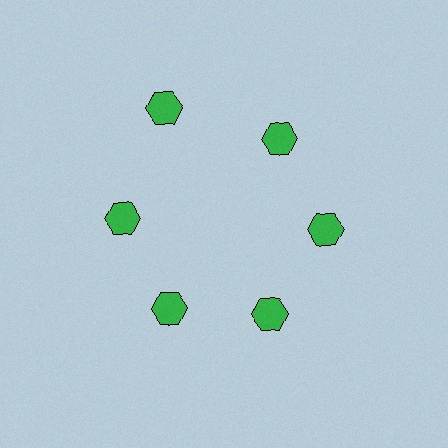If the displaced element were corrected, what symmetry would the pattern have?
It would have 6-fold rotational symmetry — the pattern would map onto itself every 60 degrees.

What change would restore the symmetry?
The symmetry would be restored by moving it inward, back onto the ring so that all 6 hexagons sit at equal angles and equal distance from the center.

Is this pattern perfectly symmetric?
No. The 6 green hexagons are arranged in a ring, but one element near the 11 o'clock position is pushed outward from the center, breaking the 6-fold rotational symmetry.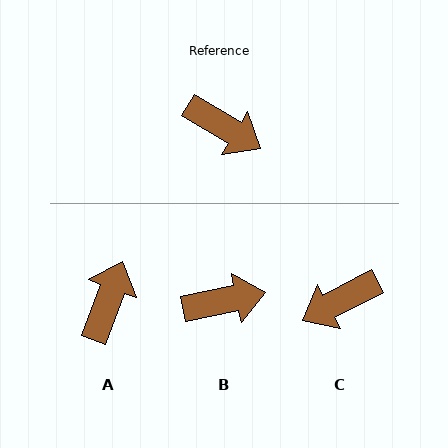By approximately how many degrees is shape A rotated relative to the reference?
Approximately 100 degrees counter-clockwise.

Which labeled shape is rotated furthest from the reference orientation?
C, about 121 degrees away.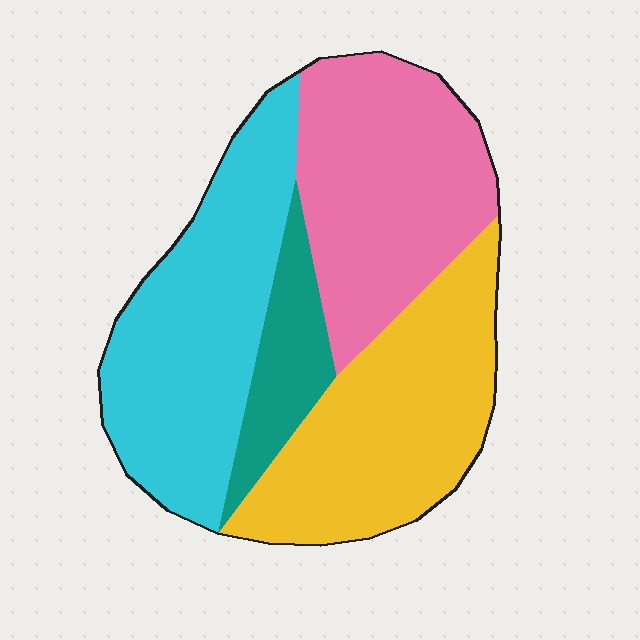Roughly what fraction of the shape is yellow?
Yellow covers roughly 30% of the shape.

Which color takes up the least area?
Teal, at roughly 10%.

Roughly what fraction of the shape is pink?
Pink covers 29% of the shape.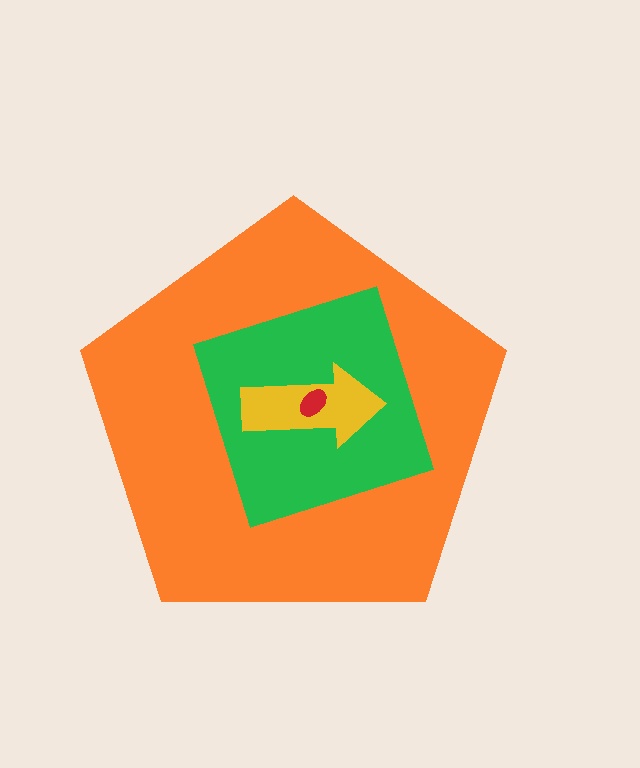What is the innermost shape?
The red ellipse.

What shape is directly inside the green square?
The yellow arrow.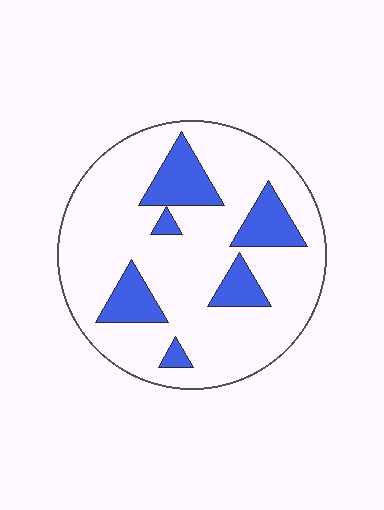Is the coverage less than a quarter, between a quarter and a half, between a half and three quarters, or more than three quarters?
Less than a quarter.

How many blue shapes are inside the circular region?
6.